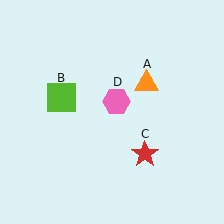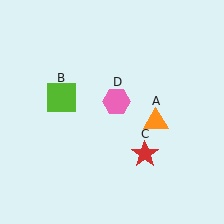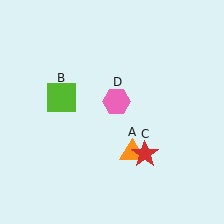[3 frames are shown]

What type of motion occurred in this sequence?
The orange triangle (object A) rotated clockwise around the center of the scene.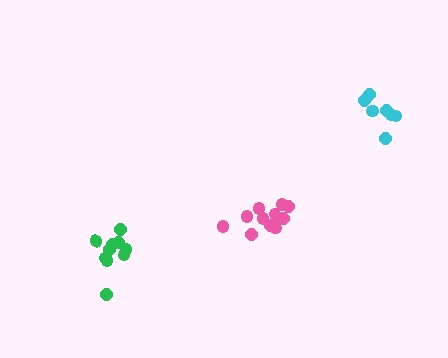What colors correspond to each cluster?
The clusters are colored: cyan, green, pink.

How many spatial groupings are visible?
There are 3 spatial groupings.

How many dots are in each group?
Group 1: 7 dots, Group 2: 10 dots, Group 3: 12 dots (29 total).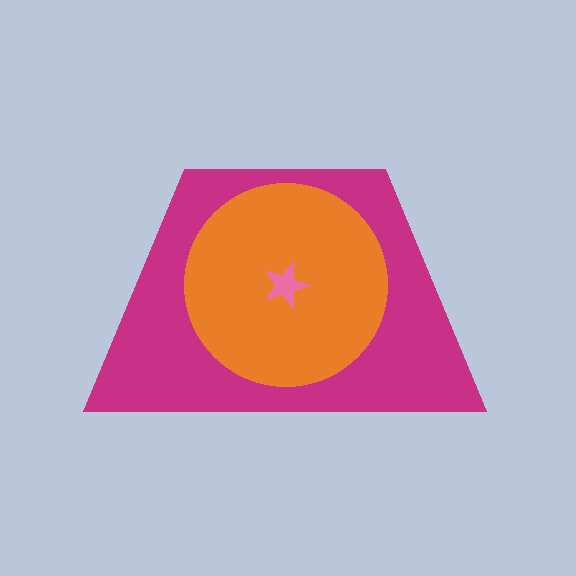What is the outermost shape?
The magenta trapezoid.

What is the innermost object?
The pink star.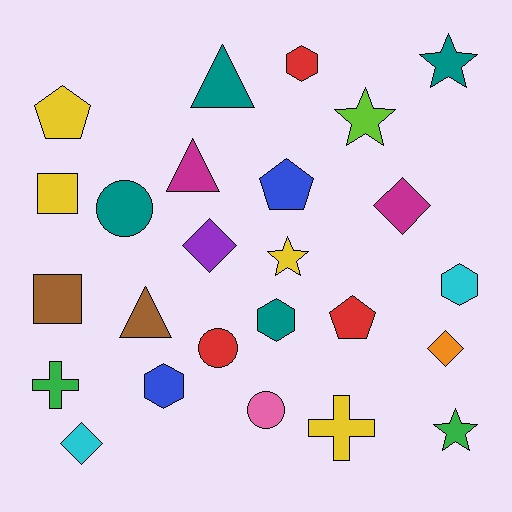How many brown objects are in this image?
There are 2 brown objects.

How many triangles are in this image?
There are 3 triangles.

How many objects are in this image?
There are 25 objects.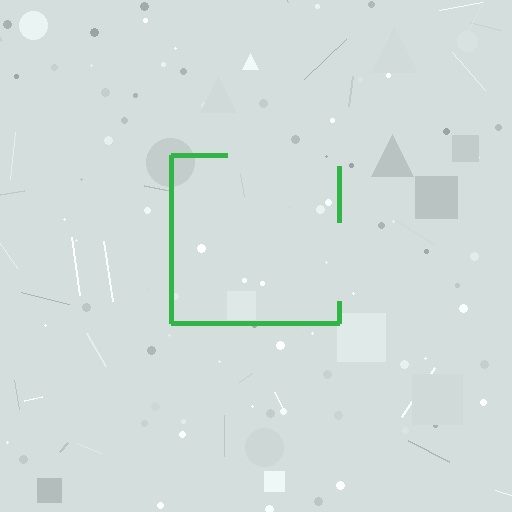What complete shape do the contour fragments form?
The contour fragments form a square.